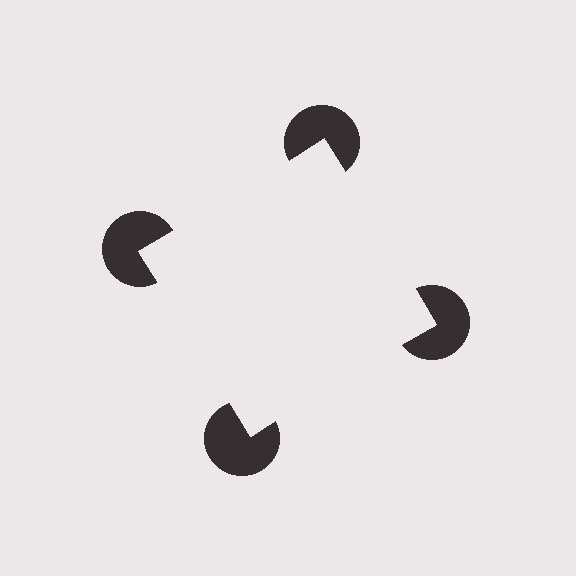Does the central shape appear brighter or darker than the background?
It typically appears slightly brighter than the background, even though no actual brightness change is drawn.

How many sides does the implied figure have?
4 sides.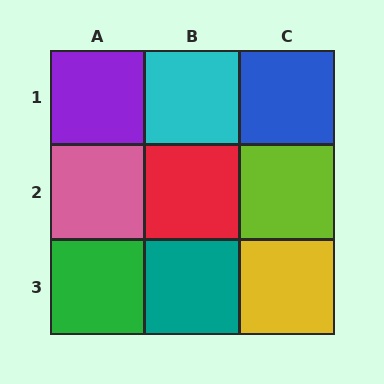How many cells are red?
1 cell is red.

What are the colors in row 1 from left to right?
Purple, cyan, blue.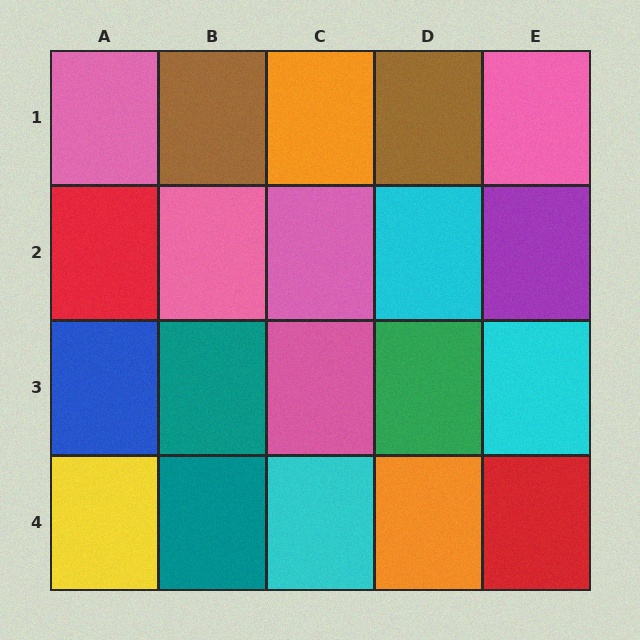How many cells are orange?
2 cells are orange.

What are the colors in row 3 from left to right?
Blue, teal, pink, green, cyan.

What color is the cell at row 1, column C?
Orange.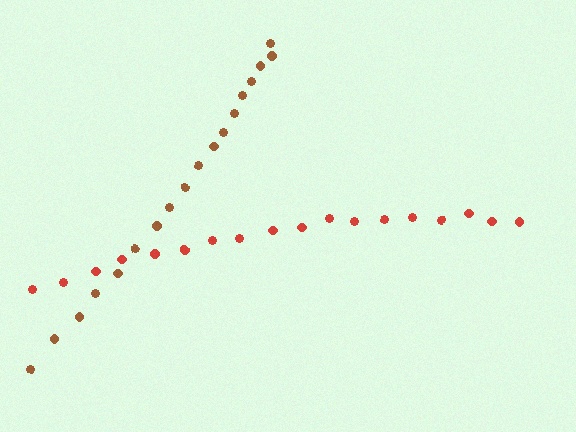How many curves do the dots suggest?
There are 2 distinct paths.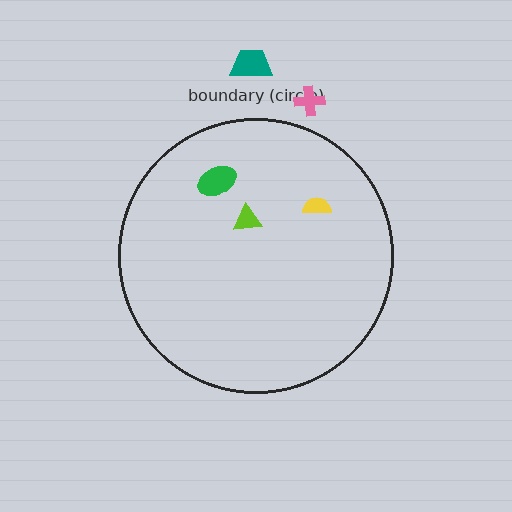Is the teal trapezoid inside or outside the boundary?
Outside.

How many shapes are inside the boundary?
3 inside, 2 outside.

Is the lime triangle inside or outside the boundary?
Inside.